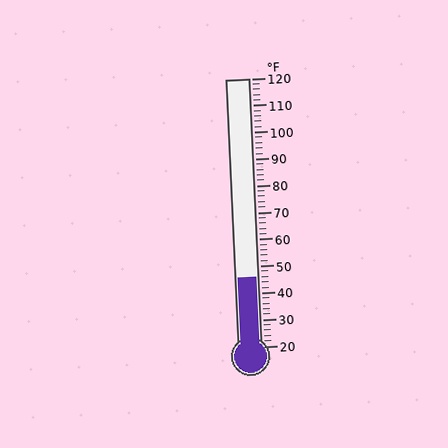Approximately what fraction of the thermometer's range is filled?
The thermometer is filled to approximately 25% of its range.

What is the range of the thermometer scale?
The thermometer scale ranges from 20°F to 120°F.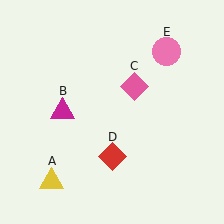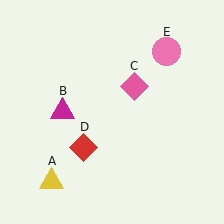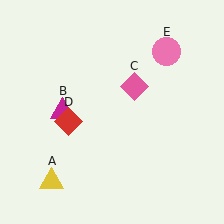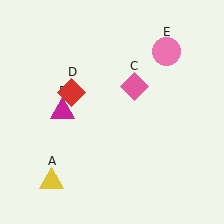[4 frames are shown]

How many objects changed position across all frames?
1 object changed position: red diamond (object D).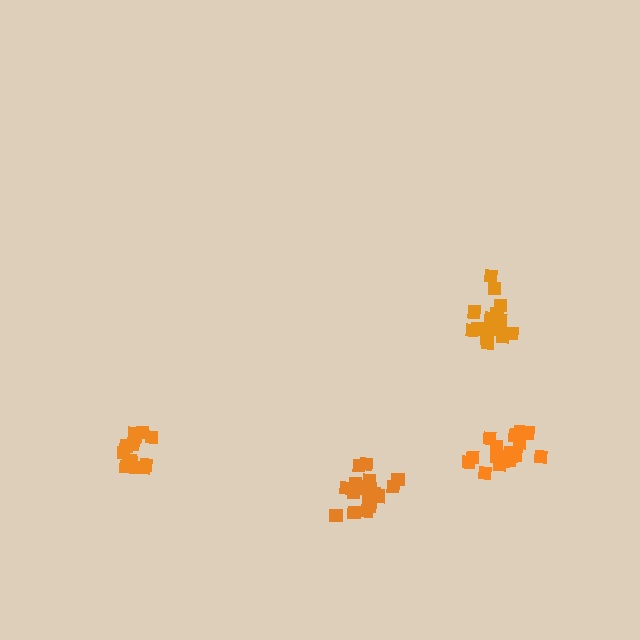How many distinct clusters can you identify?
There are 4 distinct clusters.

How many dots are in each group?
Group 1: 19 dots, Group 2: 15 dots, Group 3: 18 dots, Group 4: 18 dots (70 total).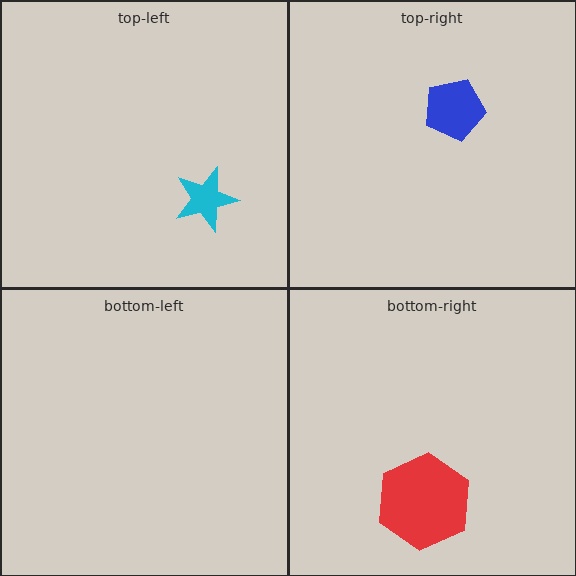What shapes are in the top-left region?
The cyan star.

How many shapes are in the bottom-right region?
1.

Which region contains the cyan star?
The top-left region.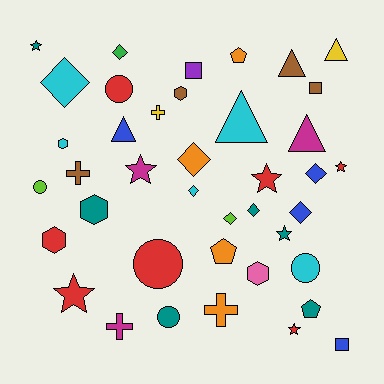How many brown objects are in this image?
There are 4 brown objects.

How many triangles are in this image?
There are 5 triangles.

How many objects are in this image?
There are 40 objects.